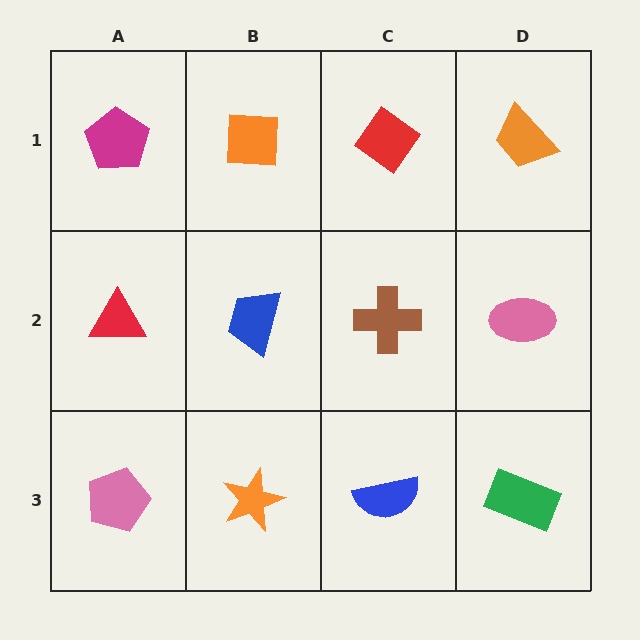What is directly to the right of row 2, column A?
A blue trapezoid.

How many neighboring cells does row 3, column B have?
3.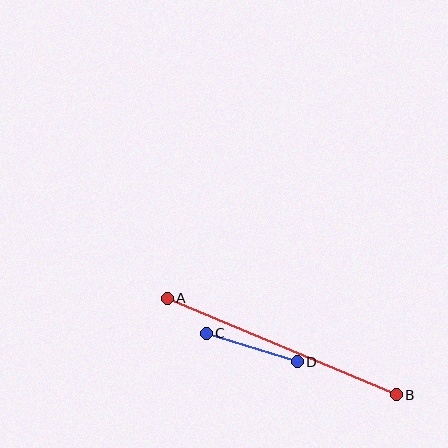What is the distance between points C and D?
The distance is approximately 96 pixels.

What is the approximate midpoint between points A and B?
The midpoint is at approximately (282, 347) pixels.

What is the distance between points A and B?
The distance is approximately 249 pixels.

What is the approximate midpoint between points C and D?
The midpoint is at approximately (252, 348) pixels.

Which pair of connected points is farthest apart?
Points A and B are farthest apart.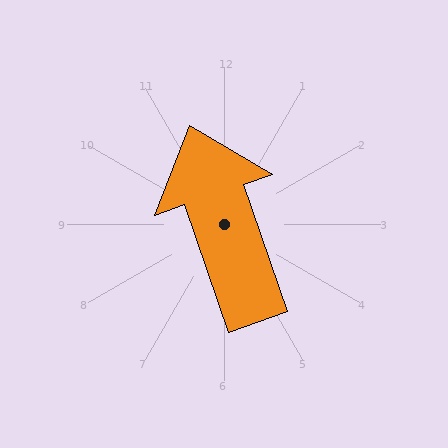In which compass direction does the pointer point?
North.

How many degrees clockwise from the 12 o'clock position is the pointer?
Approximately 341 degrees.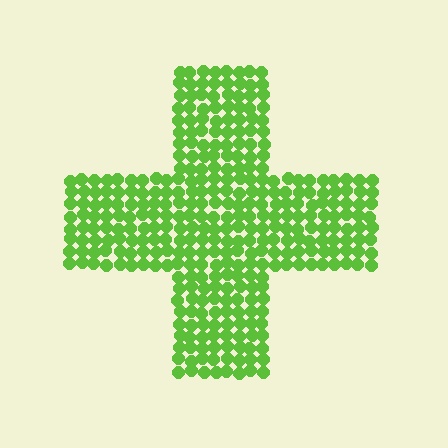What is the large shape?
The large shape is a cross.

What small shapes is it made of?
It is made of small circles.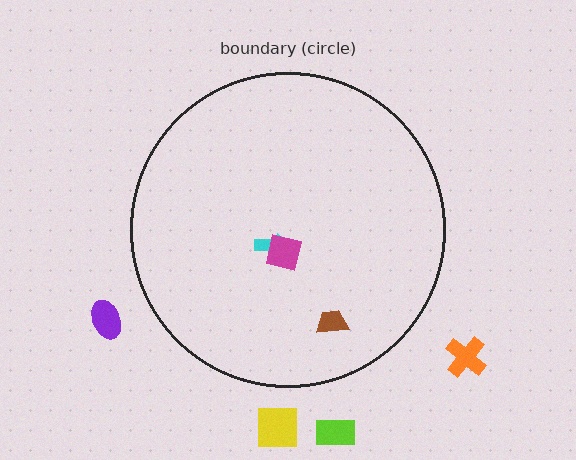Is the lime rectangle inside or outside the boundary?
Outside.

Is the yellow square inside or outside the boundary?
Outside.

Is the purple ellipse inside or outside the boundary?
Outside.